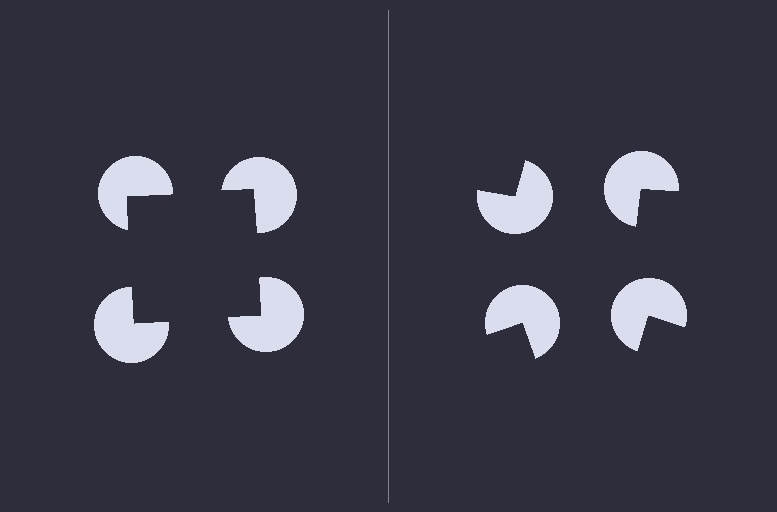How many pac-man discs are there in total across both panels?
8 — 4 on each side.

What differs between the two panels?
The pac-man discs are positioned identically on both sides; only the wedge orientations differ. On the left they align to a square; on the right they are misaligned.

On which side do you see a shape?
An illusory square appears on the left side. On the right side the wedge cuts are rotated, so no coherent shape forms.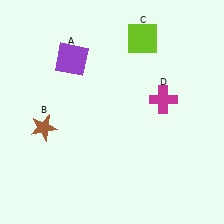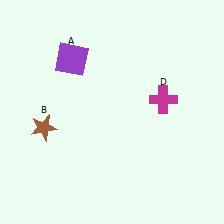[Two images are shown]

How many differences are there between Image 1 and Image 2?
There is 1 difference between the two images.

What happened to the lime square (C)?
The lime square (C) was removed in Image 2. It was in the top-right area of Image 1.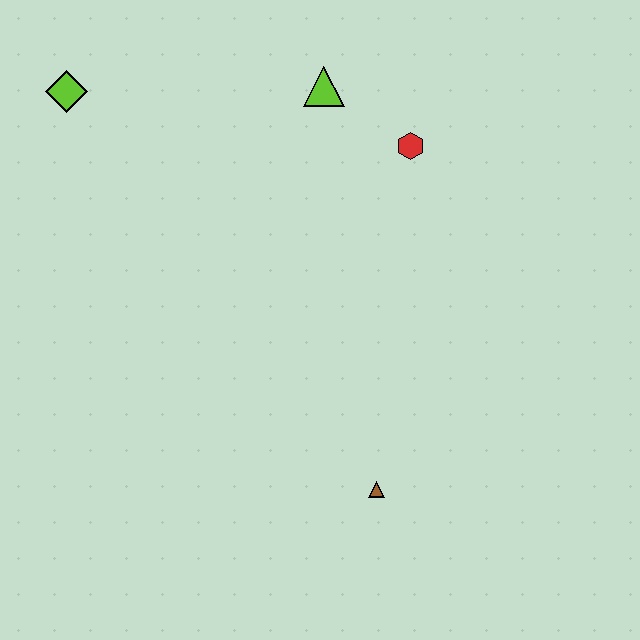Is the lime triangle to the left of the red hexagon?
Yes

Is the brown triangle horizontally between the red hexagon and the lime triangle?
Yes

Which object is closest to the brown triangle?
The red hexagon is closest to the brown triangle.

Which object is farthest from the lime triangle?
The brown triangle is farthest from the lime triangle.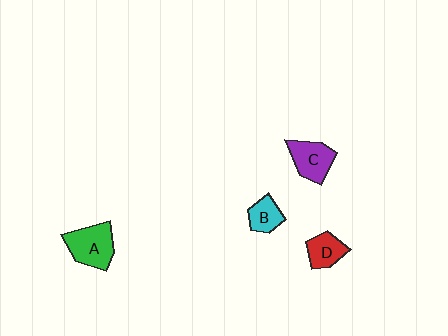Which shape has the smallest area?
Shape B (cyan).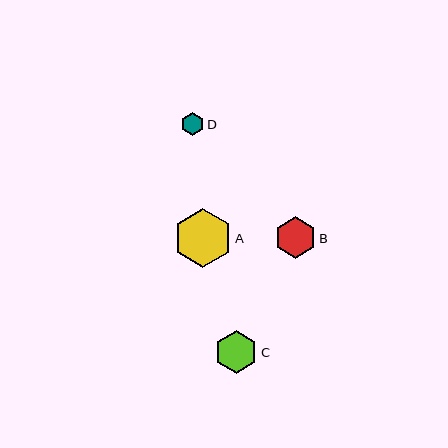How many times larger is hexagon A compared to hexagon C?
Hexagon A is approximately 1.4 times the size of hexagon C.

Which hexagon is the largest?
Hexagon A is the largest with a size of approximately 59 pixels.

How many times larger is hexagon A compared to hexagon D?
Hexagon A is approximately 2.6 times the size of hexagon D.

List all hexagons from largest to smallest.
From largest to smallest: A, C, B, D.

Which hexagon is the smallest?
Hexagon D is the smallest with a size of approximately 22 pixels.